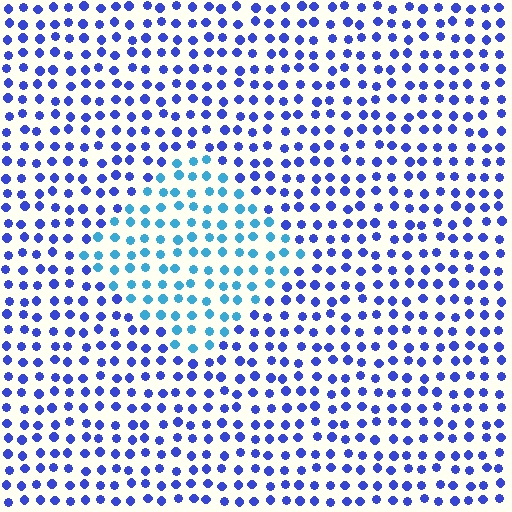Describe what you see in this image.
The image is filled with small blue elements in a uniform arrangement. A diamond-shaped region is visible where the elements are tinted to a slightly different hue, forming a subtle color boundary.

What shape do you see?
I see a diamond.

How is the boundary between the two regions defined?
The boundary is defined purely by a slight shift in hue (about 38 degrees). Spacing, size, and orientation are identical on both sides.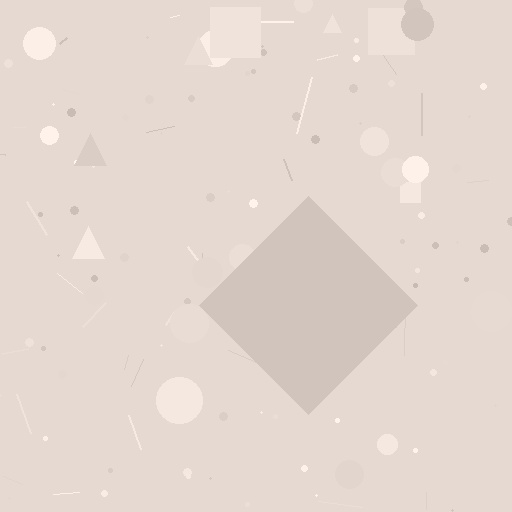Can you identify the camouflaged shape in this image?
The camouflaged shape is a diamond.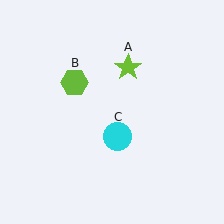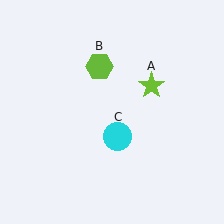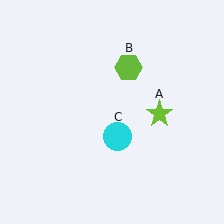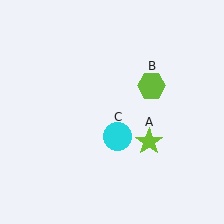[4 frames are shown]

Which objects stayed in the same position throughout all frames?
Cyan circle (object C) remained stationary.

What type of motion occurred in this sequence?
The lime star (object A), lime hexagon (object B) rotated clockwise around the center of the scene.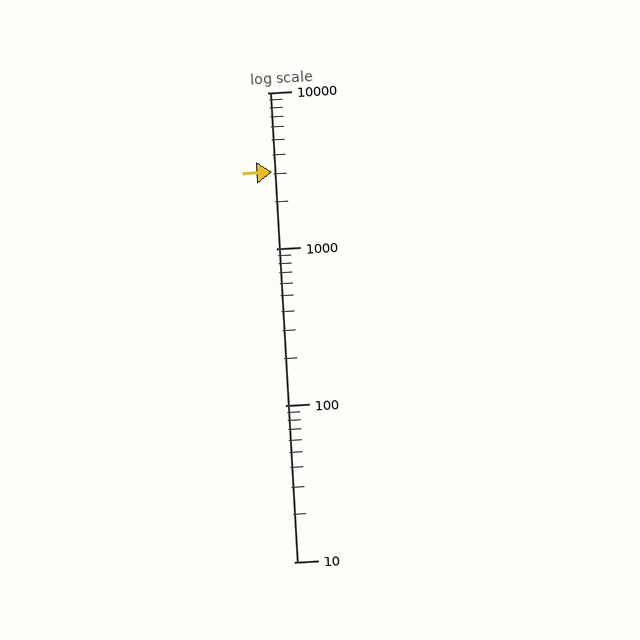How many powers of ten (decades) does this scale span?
The scale spans 3 decades, from 10 to 10000.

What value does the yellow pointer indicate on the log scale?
The pointer indicates approximately 3100.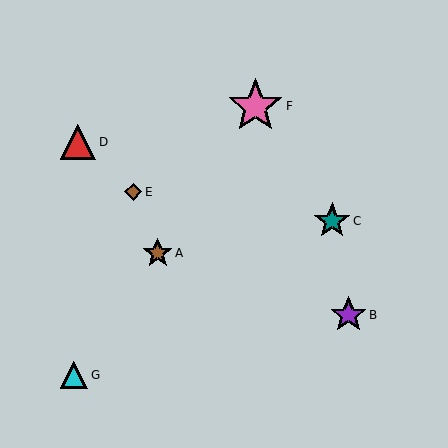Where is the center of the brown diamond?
The center of the brown diamond is at (133, 192).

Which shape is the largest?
The pink star (labeled F) is the largest.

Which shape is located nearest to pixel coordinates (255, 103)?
The pink star (labeled F) at (255, 106) is nearest to that location.